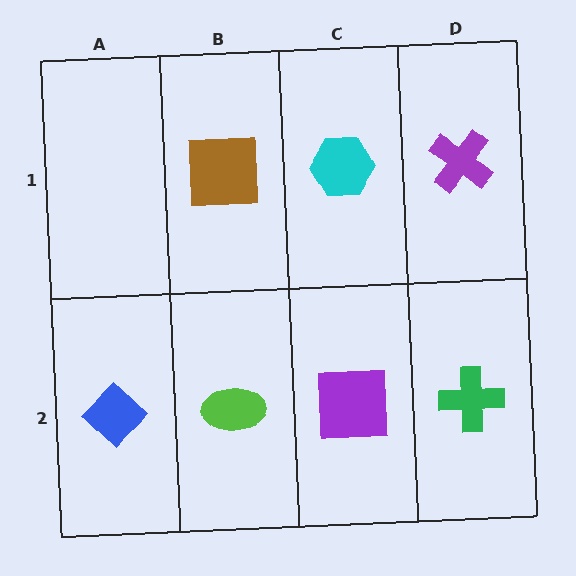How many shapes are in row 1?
3 shapes.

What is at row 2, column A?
A blue diamond.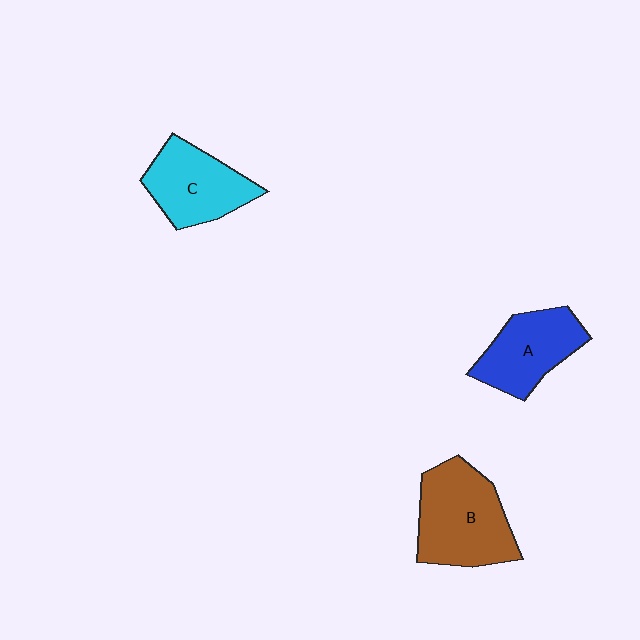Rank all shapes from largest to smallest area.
From largest to smallest: B (brown), C (cyan), A (blue).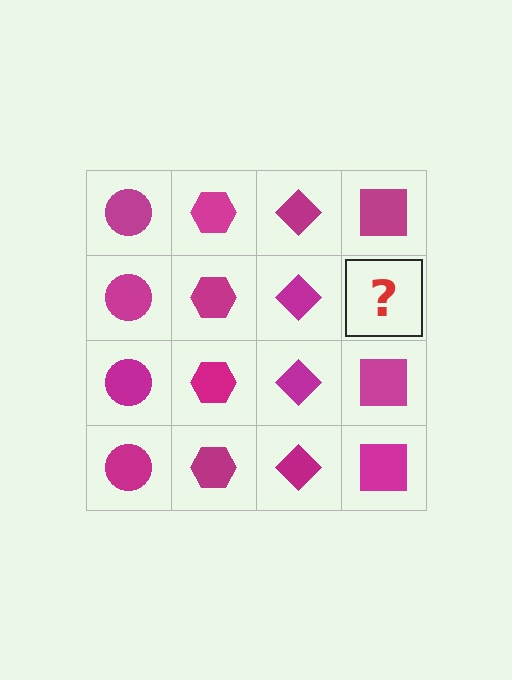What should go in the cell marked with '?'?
The missing cell should contain a magenta square.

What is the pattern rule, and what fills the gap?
The rule is that each column has a consistent shape. The gap should be filled with a magenta square.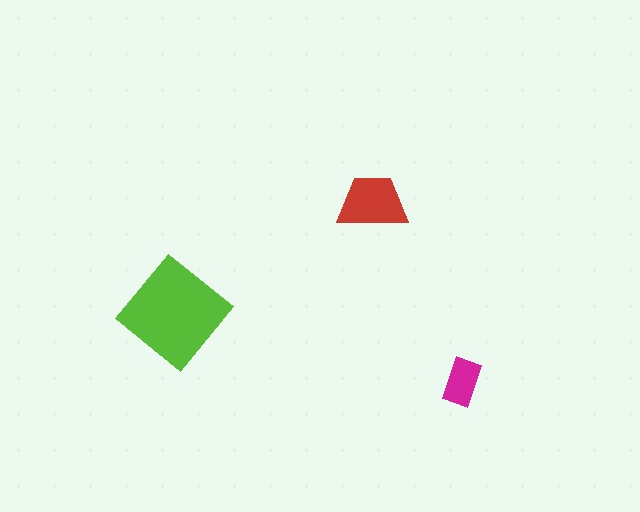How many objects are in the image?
There are 3 objects in the image.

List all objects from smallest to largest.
The magenta rectangle, the red trapezoid, the lime diamond.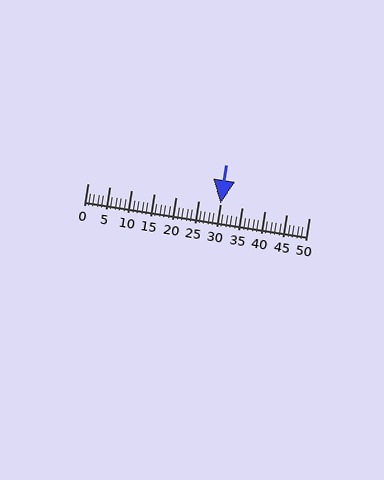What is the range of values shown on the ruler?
The ruler shows values from 0 to 50.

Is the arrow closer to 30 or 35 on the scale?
The arrow is closer to 30.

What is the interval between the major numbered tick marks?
The major tick marks are spaced 5 units apart.